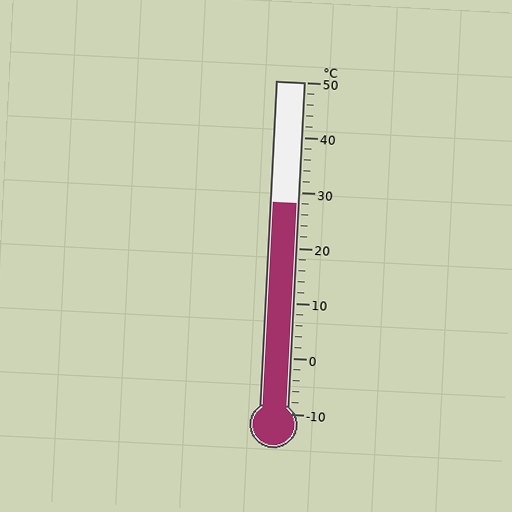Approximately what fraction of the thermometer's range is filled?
The thermometer is filled to approximately 65% of its range.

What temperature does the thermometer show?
The thermometer shows approximately 28°C.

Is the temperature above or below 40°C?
The temperature is below 40°C.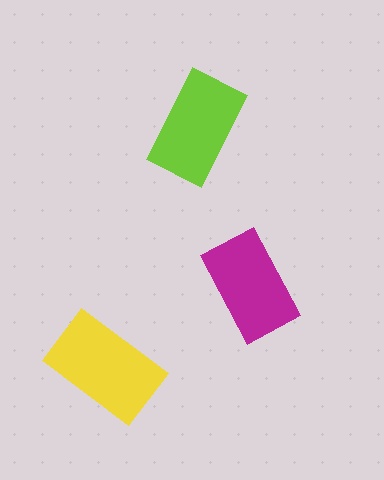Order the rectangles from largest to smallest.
the yellow one, the lime one, the magenta one.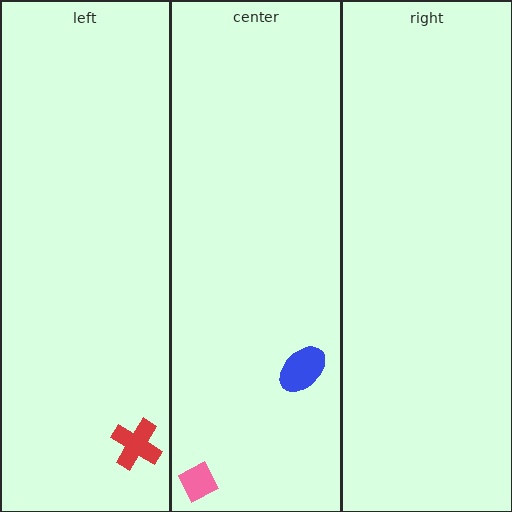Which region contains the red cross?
The left region.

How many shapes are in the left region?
1.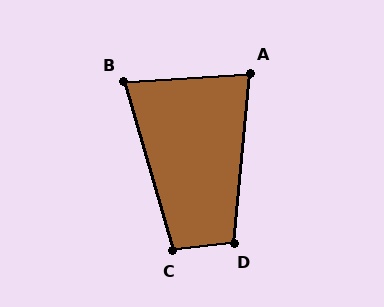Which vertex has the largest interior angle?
D, at approximately 102 degrees.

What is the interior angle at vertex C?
Approximately 99 degrees (obtuse).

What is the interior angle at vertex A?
Approximately 81 degrees (acute).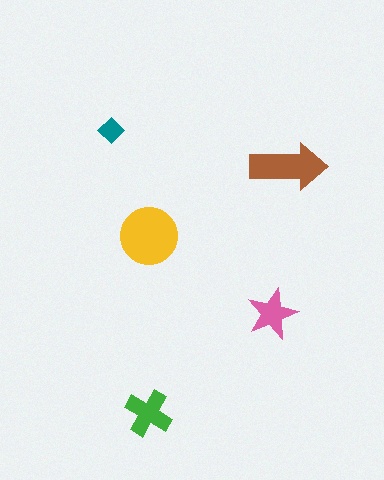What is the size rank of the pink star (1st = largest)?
4th.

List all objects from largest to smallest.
The yellow circle, the brown arrow, the green cross, the pink star, the teal diamond.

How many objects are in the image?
There are 5 objects in the image.